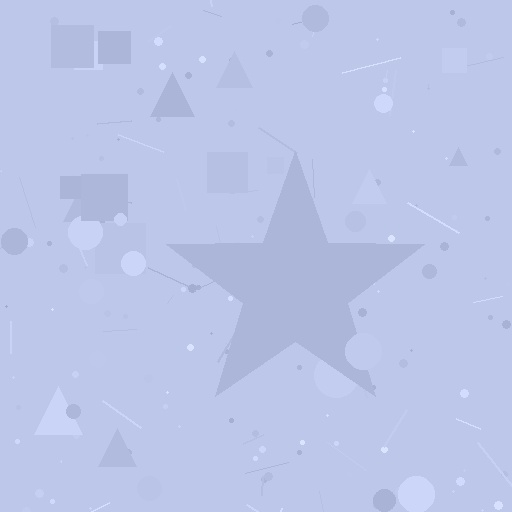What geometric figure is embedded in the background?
A star is embedded in the background.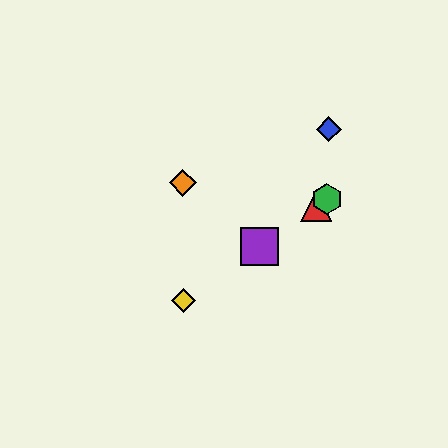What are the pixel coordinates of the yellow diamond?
The yellow diamond is at (184, 300).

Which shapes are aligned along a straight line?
The red triangle, the green hexagon, the yellow diamond, the purple square are aligned along a straight line.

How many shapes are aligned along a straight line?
4 shapes (the red triangle, the green hexagon, the yellow diamond, the purple square) are aligned along a straight line.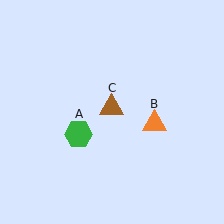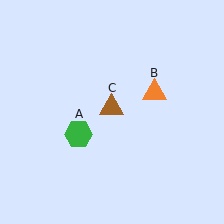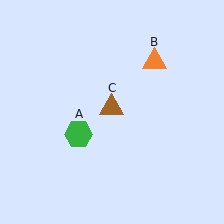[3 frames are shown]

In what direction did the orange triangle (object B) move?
The orange triangle (object B) moved up.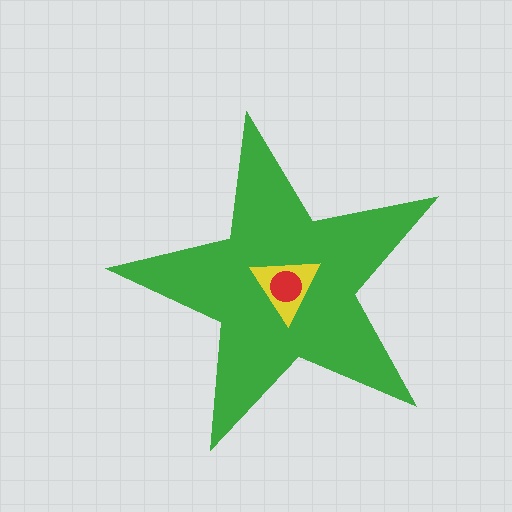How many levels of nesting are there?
3.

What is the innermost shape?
The red circle.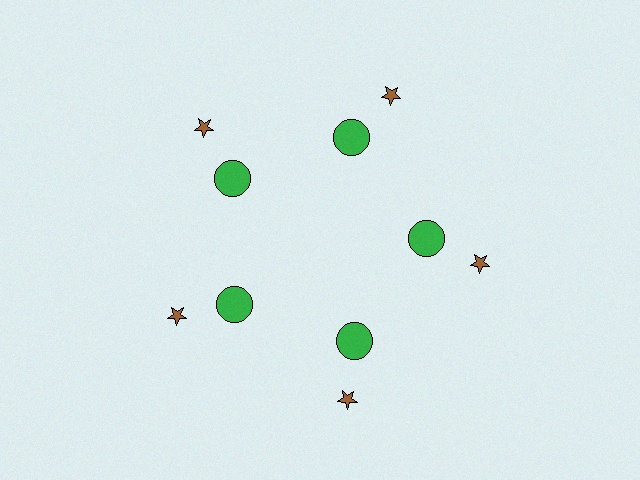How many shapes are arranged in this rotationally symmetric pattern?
There are 10 shapes, arranged in 5 groups of 2.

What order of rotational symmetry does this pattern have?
This pattern has 5-fold rotational symmetry.